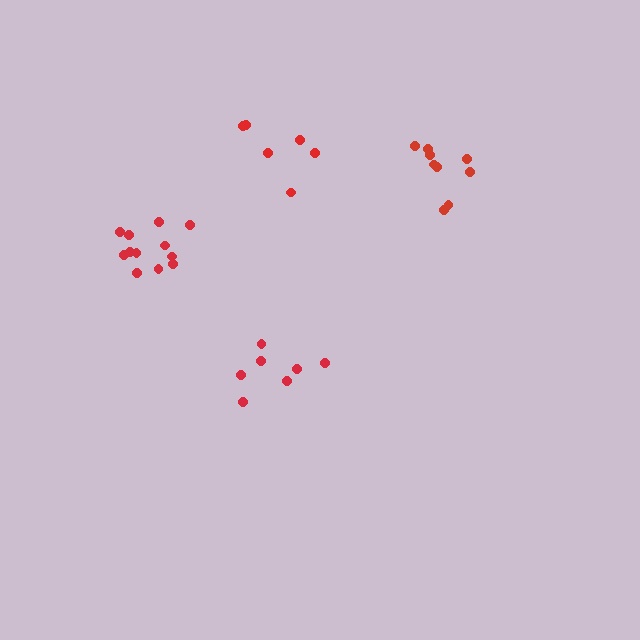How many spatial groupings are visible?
There are 4 spatial groupings.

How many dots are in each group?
Group 1: 6 dots, Group 2: 12 dots, Group 3: 9 dots, Group 4: 7 dots (34 total).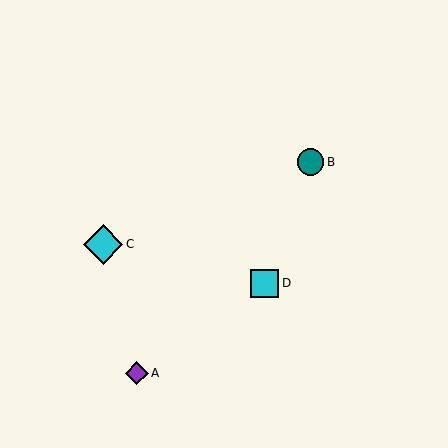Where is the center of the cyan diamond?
The center of the cyan diamond is at (103, 244).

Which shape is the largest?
The cyan diamond (labeled C) is the largest.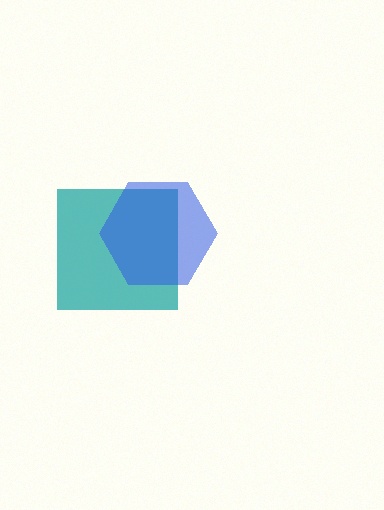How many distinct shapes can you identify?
There are 2 distinct shapes: a teal square, a blue hexagon.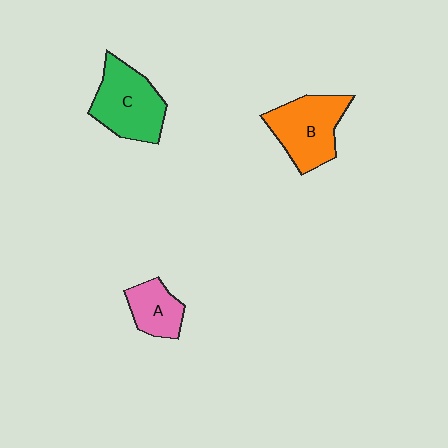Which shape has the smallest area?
Shape A (pink).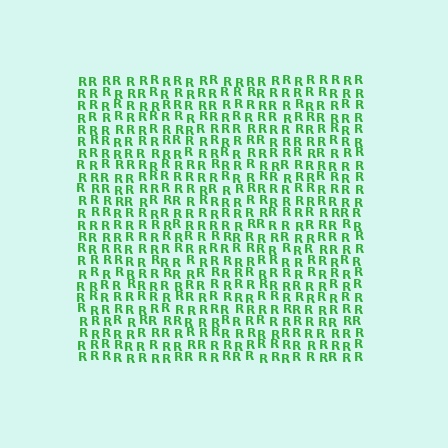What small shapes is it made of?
It is made of small letter R's.